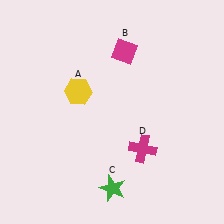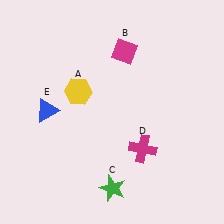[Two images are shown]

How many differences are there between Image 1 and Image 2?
There is 1 difference between the two images.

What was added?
A blue triangle (E) was added in Image 2.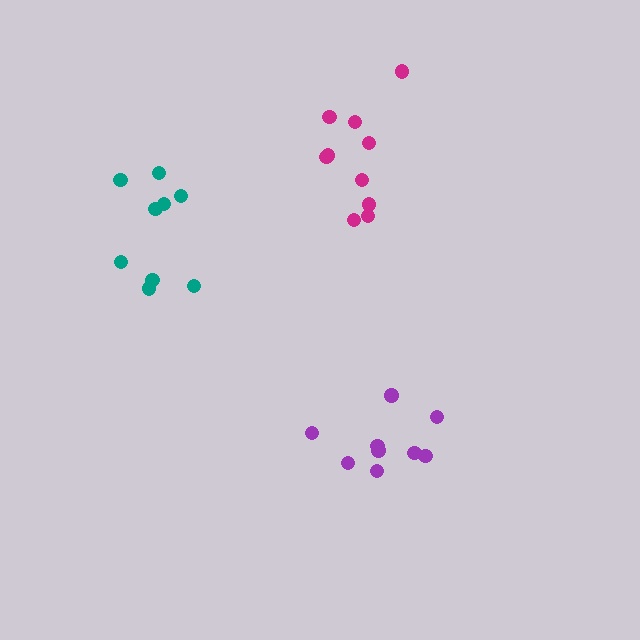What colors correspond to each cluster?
The clusters are colored: magenta, purple, teal.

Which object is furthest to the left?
The teal cluster is leftmost.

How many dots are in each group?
Group 1: 10 dots, Group 2: 9 dots, Group 3: 9 dots (28 total).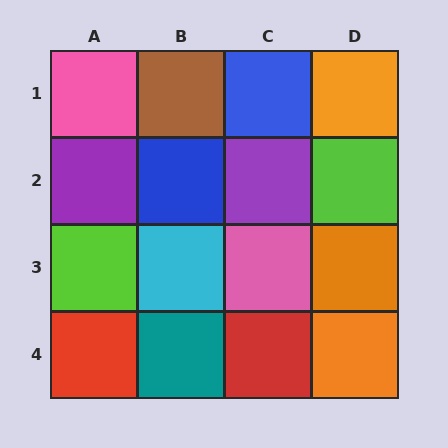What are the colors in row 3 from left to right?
Lime, cyan, pink, orange.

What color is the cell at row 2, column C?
Purple.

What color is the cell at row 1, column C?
Blue.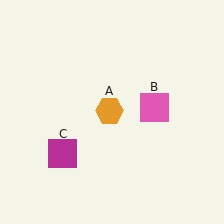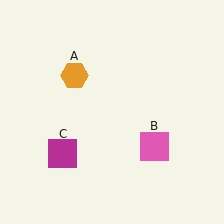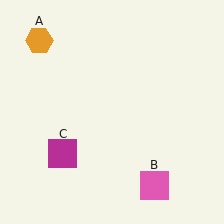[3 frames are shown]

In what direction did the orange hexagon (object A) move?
The orange hexagon (object A) moved up and to the left.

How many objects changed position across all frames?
2 objects changed position: orange hexagon (object A), pink square (object B).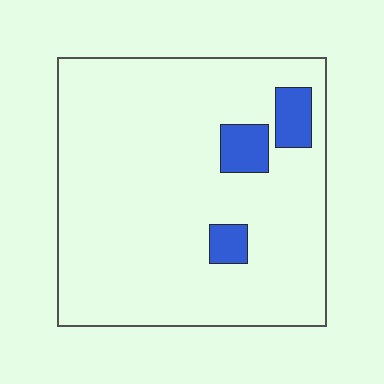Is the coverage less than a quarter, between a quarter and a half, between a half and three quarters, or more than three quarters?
Less than a quarter.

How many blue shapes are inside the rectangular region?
3.